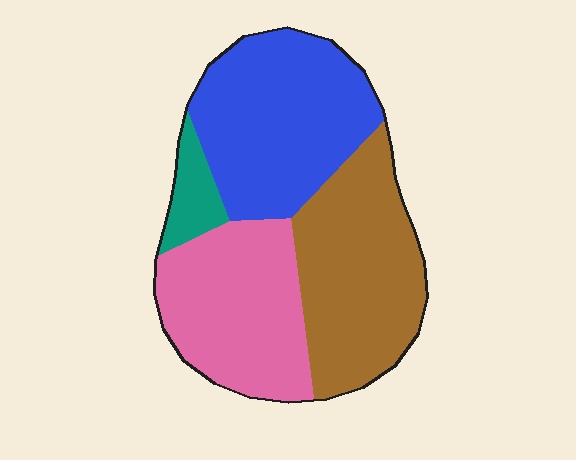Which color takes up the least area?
Teal, at roughly 5%.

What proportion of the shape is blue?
Blue covers 33% of the shape.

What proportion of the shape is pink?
Pink covers around 30% of the shape.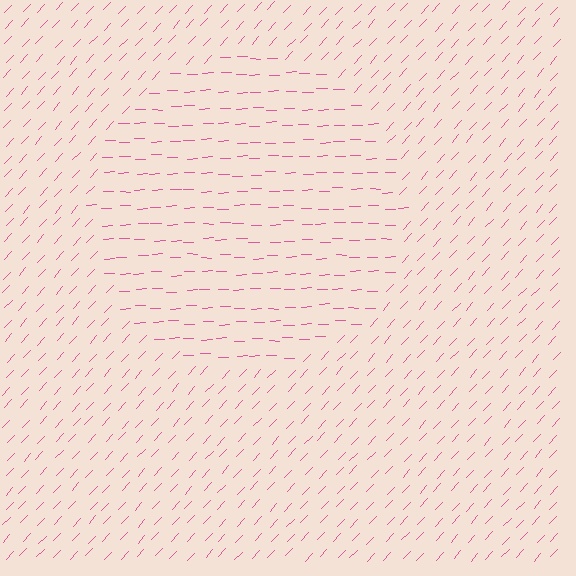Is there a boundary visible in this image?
Yes, there is a texture boundary formed by a change in line orientation.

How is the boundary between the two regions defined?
The boundary is defined purely by a change in line orientation (approximately 45 degrees difference). All lines are the same color and thickness.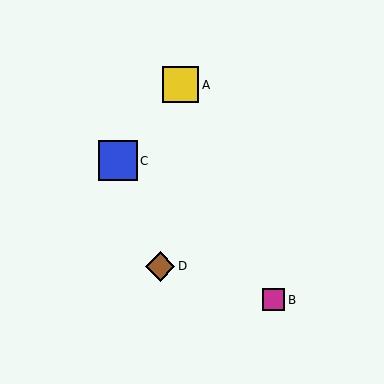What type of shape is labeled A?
Shape A is a yellow square.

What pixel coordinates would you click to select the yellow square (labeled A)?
Click at (181, 85) to select the yellow square A.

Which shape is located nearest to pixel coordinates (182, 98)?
The yellow square (labeled A) at (181, 85) is nearest to that location.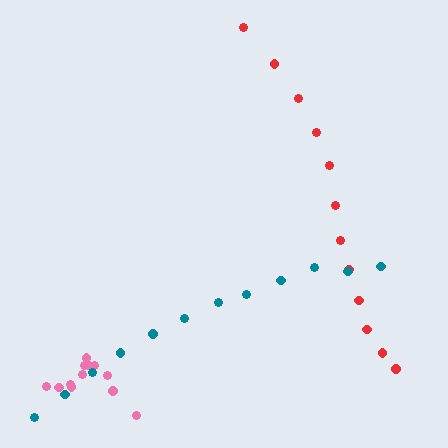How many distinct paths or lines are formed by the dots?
There are 3 distinct paths.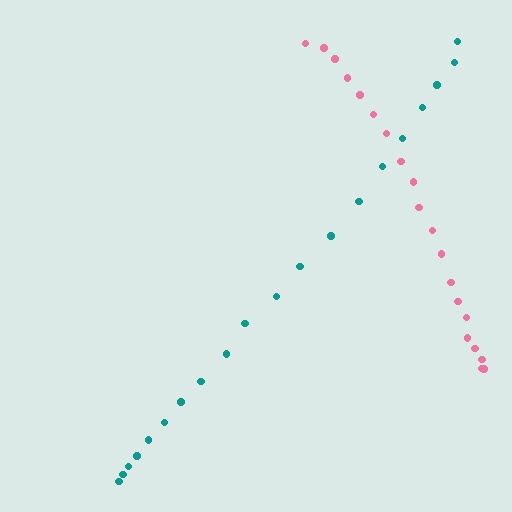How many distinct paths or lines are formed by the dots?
There are 2 distinct paths.